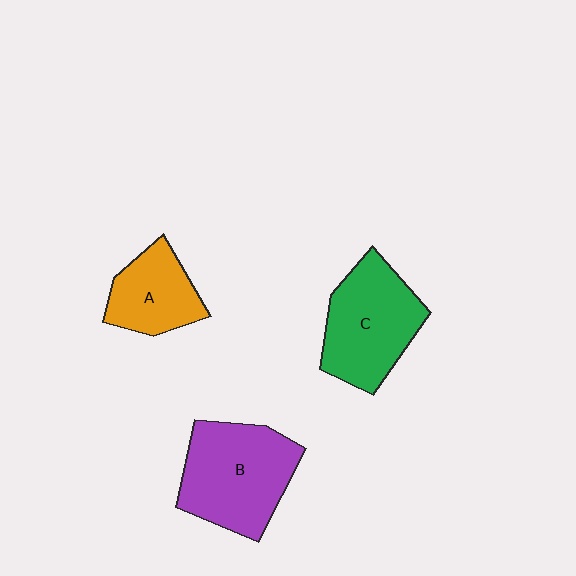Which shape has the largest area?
Shape B (purple).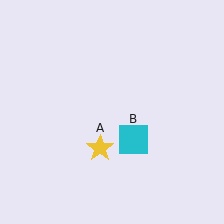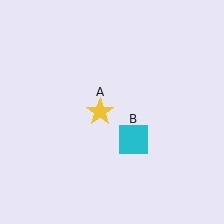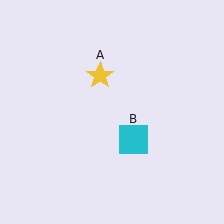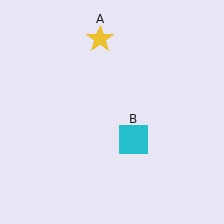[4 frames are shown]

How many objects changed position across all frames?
1 object changed position: yellow star (object A).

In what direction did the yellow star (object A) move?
The yellow star (object A) moved up.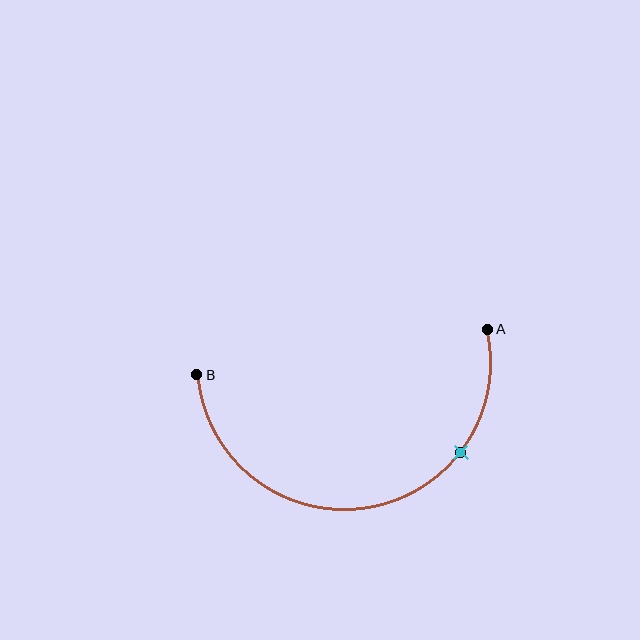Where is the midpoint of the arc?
The arc midpoint is the point on the curve farthest from the straight line joining A and B. It sits below that line.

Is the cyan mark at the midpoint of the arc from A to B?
No. The cyan mark lies on the arc but is closer to endpoint A. The arc midpoint would be at the point on the curve equidistant along the arc from both A and B.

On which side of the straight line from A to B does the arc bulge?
The arc bulges below the straight line connecting A and B.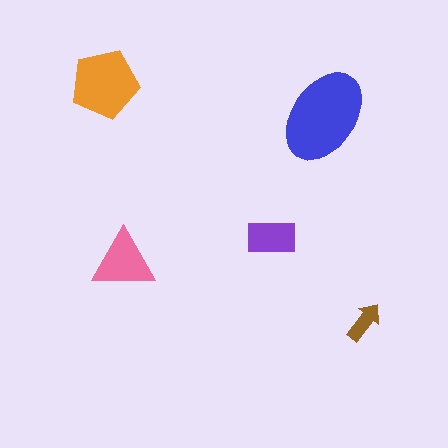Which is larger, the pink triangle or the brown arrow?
The pink triangle.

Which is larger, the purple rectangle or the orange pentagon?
The orange pentagon.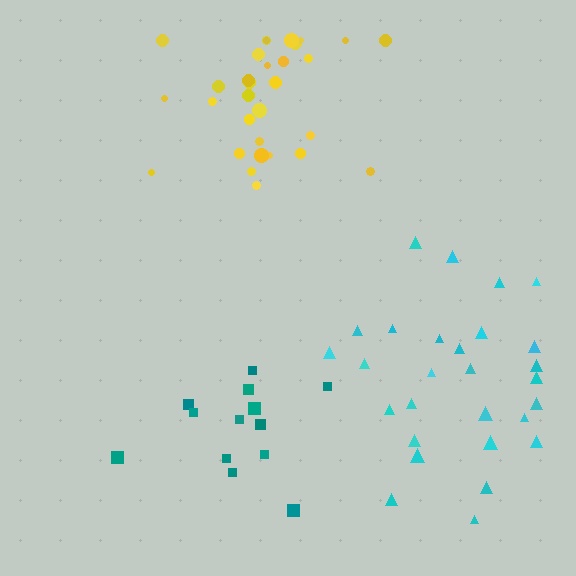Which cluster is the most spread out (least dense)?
Teal.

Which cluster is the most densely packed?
Yellow.